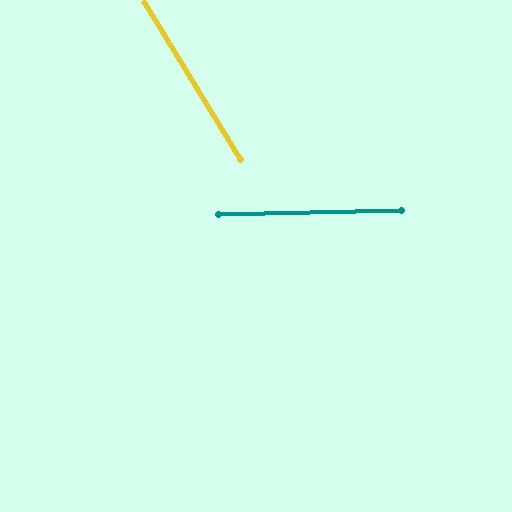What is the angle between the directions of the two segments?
Approximately 60 degrees.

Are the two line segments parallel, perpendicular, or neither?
Neither parallel nor perpendicular — they differ by about 60°.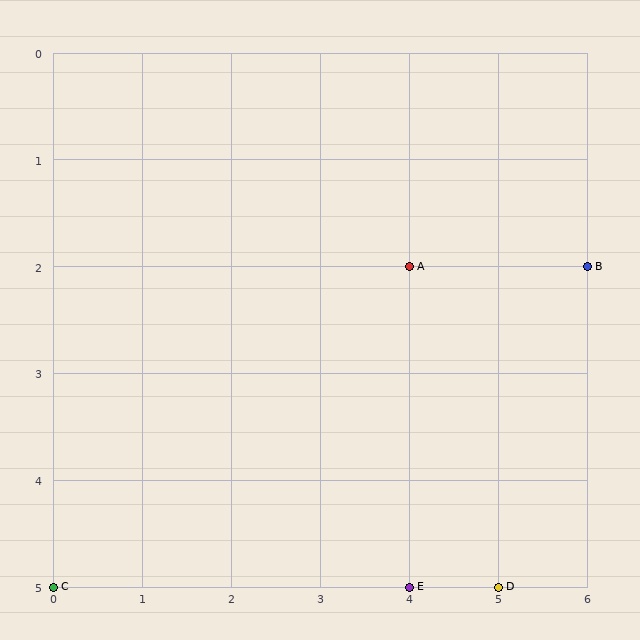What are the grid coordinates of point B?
Point B is at grid coordinates (6, 2).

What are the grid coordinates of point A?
Point A is at grid coordinates (4, 2).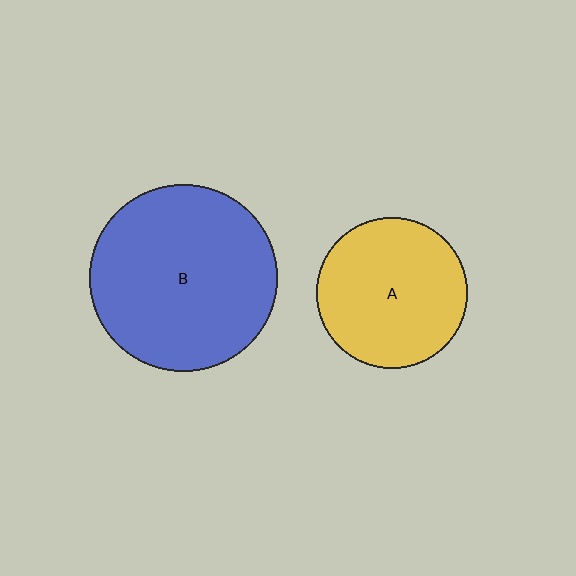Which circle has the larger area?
Circle B (blue).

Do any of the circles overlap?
No, none of the circles overlap.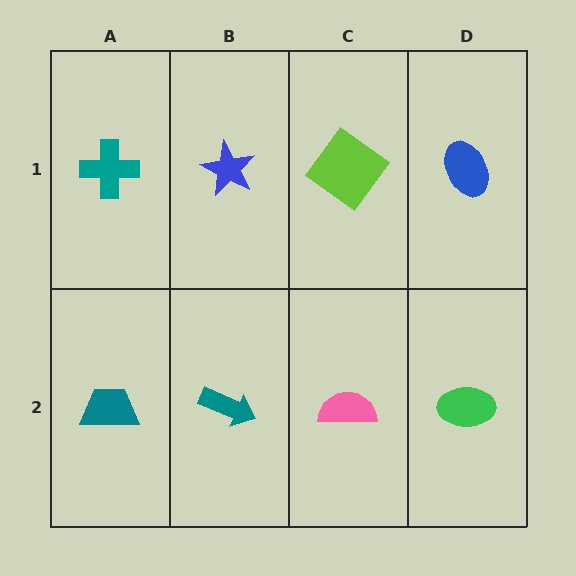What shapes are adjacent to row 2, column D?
A blue ellipse (row 1, column D), a pink semicircle (row 2, column C).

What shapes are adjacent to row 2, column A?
A teal cross (row 1, column A), a teal arrow (row 2, column B).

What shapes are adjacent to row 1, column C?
A pink semicircle (row 2, column C), a blue star (row 1, column B), a blue ellipse (row 1, column D).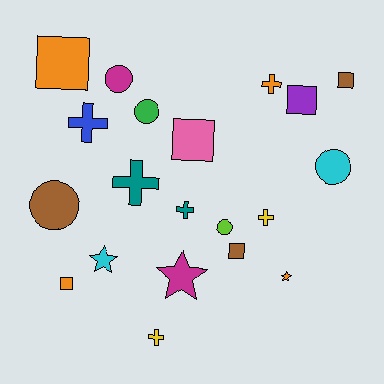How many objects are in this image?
There are 20 objects.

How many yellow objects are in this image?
There are 2 yellow objects.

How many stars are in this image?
There are 3 stars.